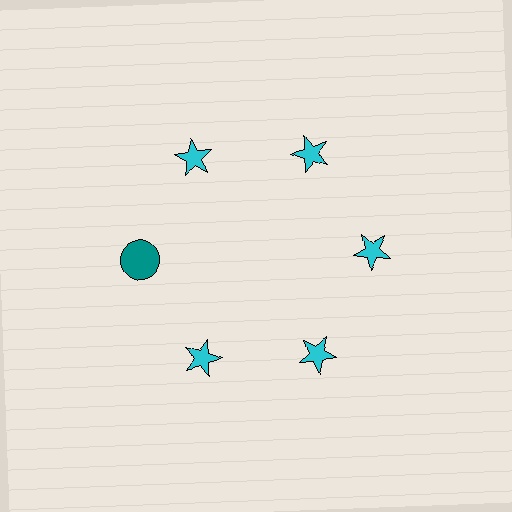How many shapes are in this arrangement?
There are 6 shapes arranged in a ring pattern.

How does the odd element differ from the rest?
It differs in both color (teal instead of cyan) and shape (circle instead of star).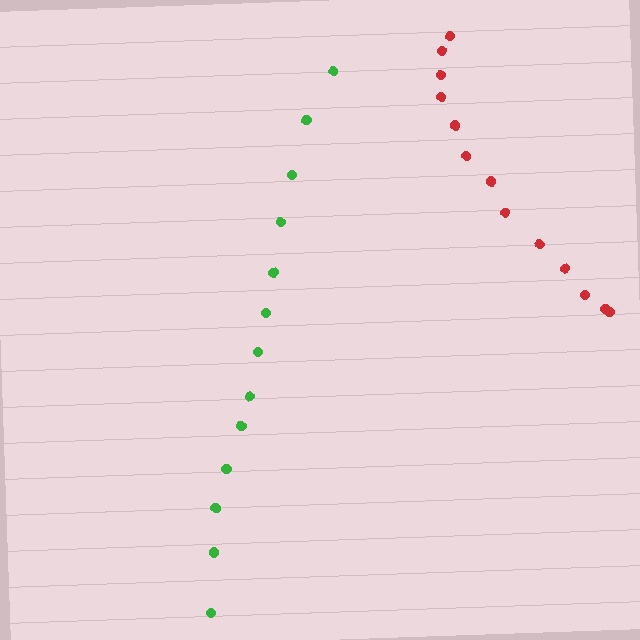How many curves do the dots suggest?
There are 2 distinct paths.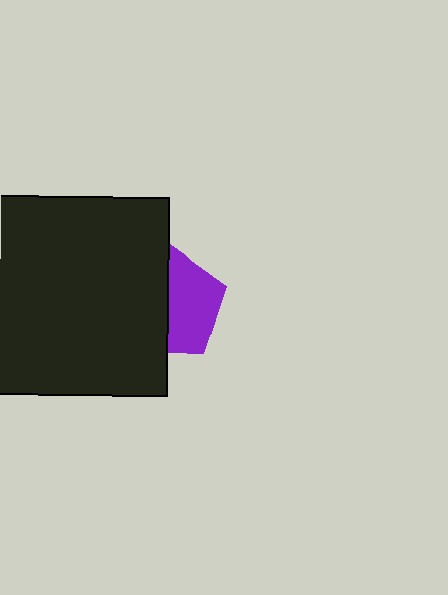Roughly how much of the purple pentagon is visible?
About half of it is visible (roughly 50%).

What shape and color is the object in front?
The object in front is a black square.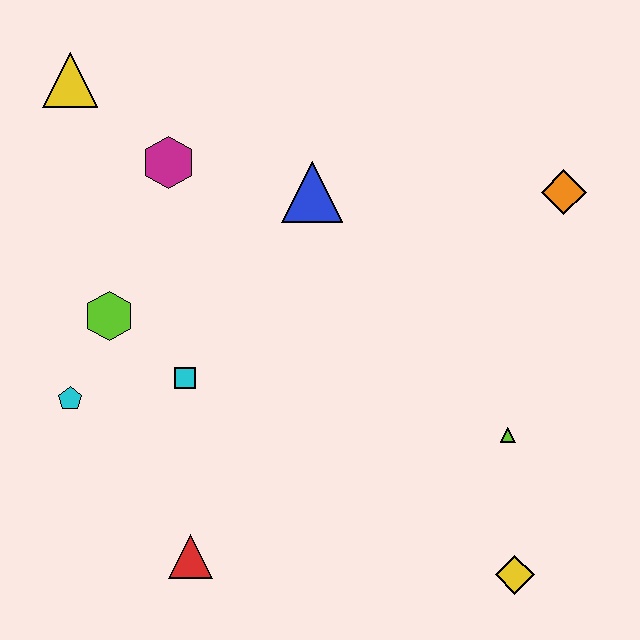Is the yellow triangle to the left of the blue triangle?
Yes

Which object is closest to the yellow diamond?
The lime triangle is closest to the yellow diamond.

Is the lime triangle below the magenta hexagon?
Yes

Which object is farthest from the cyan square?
The orange diamond is farthest from the cyan square.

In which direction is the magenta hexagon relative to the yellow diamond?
The magenta hexagon is above the yellow diamond.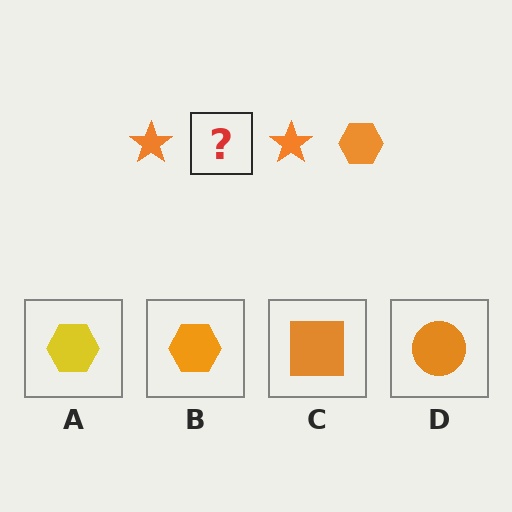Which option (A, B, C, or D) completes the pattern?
B.